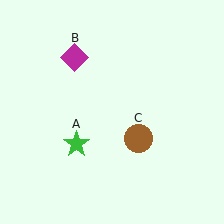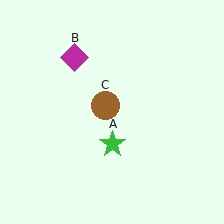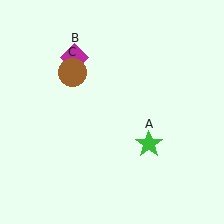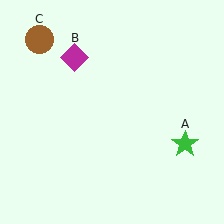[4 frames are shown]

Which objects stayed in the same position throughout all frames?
Magenta diamond (object B) remained stationary.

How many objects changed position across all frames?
2 objects changed position: green star (object A), brown circle (object C).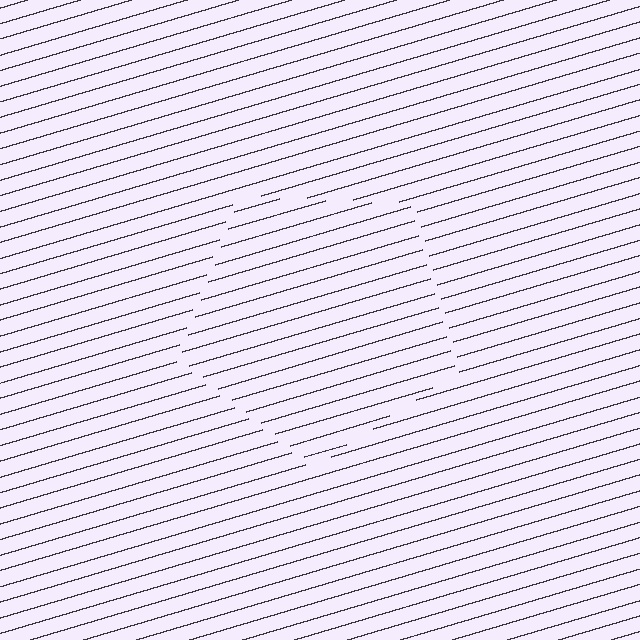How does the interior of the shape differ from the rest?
The interior of the shape contains the same grating, shifted by half a period — the contour is defined by the phase discontinuity where line-ends from the inner and outer gratings abut.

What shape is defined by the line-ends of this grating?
An illusory pentagon. The interior of the shape contains the same grating, shifted by half a period — the contour is defined by the phase discontinuity where line-ends from the inner and outer gratings abut.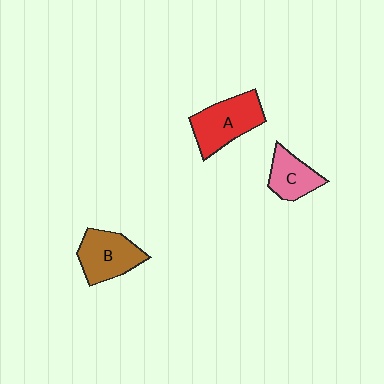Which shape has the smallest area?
Shape C (pink).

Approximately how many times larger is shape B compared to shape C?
Approximately 1.3 times.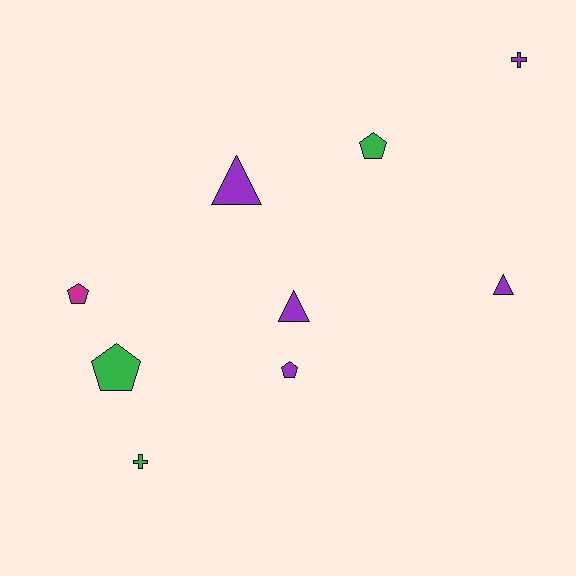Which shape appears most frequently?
Pentagon, with 4 objects.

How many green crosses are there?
There is 1 green cross.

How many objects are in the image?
There are 9 objects.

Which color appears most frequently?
Purple, with 5 objects.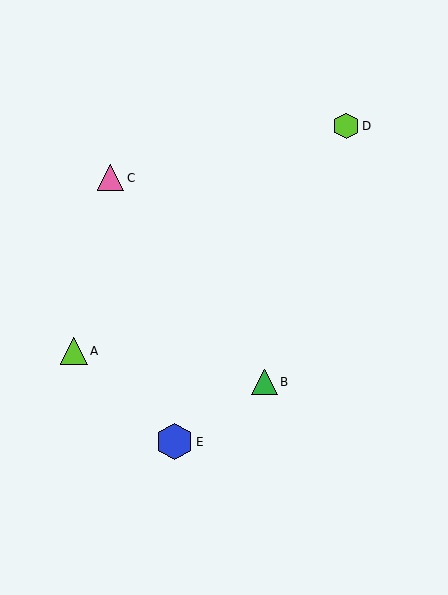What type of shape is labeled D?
Shape D is a lime hexagon.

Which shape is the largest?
The blue hexagon (labeled E) is the largest.